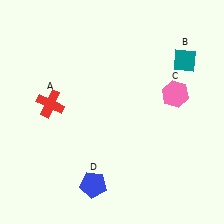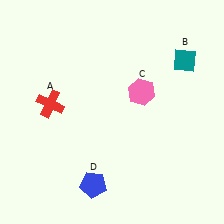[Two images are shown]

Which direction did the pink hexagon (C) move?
The pink hexagon (C) moved left.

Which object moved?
The pink hexagon (C) moved left.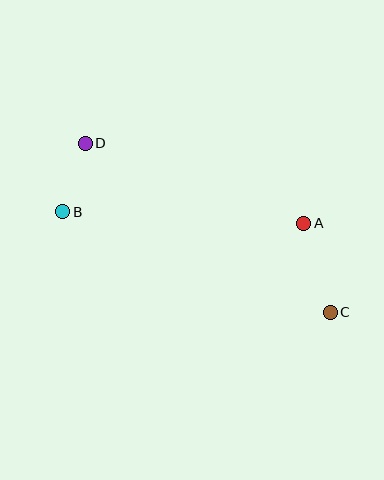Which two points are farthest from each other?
Points C and D are farthest from each other.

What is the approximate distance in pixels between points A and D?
The distance between A and D is approximately 232 pixels.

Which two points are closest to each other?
Points B and D are closest to each other.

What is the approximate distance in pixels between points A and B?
The distance between A and B is approximately 241 pixels.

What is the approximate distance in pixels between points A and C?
The distance between A and C is approximately 93 pixels.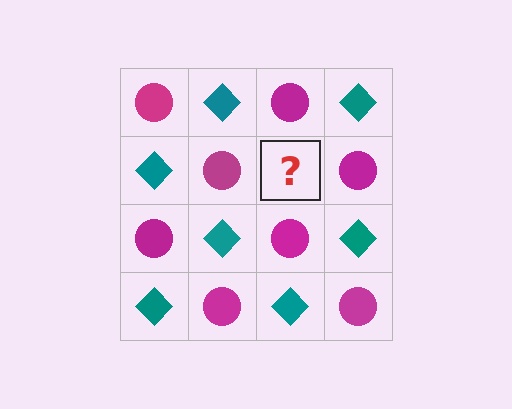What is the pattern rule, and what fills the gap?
The rule is that it alternates magenta circle and teal diamond in a checkerboard pattern. The gap should be filled with a teal diamond.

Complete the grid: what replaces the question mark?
The question mark should be replaced with a teal diamond.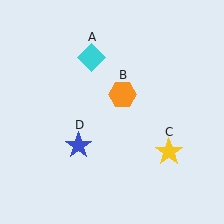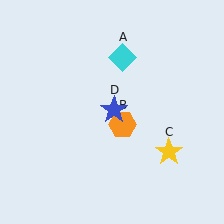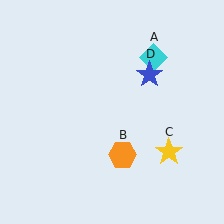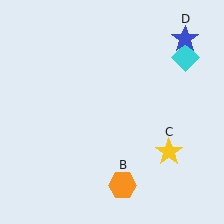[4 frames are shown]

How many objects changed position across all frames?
3 objects changed position: cyan diamond (object A), orange hexagon (object B), blue star (object D).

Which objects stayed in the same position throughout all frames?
Yellow star (object C) remained stationary.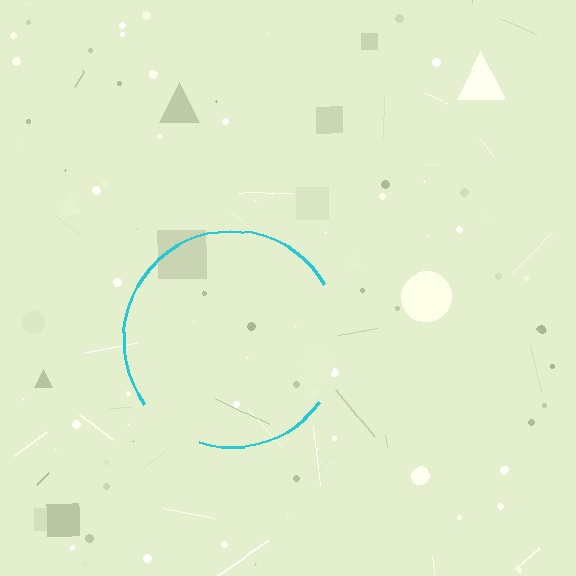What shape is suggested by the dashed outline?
The dashed outline suggests a circle.